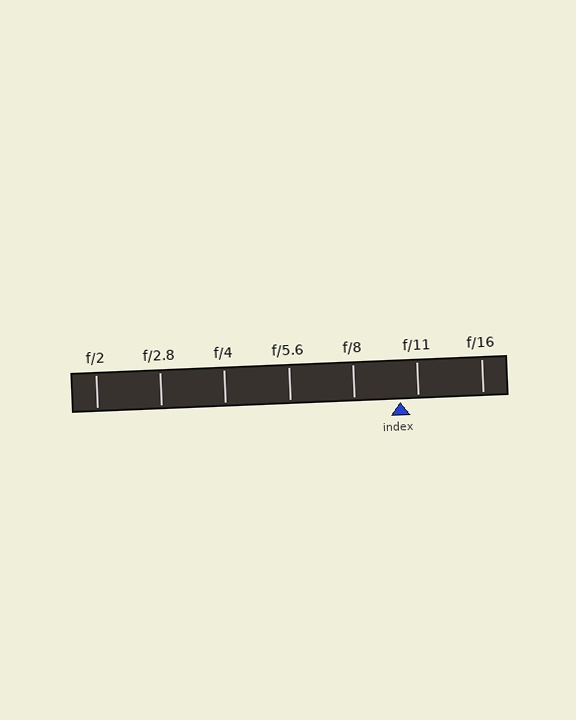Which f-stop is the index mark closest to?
The index mark is closest to f/11.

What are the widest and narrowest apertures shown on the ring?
The widest aperture shown is f/2 and the narrowest is f/16.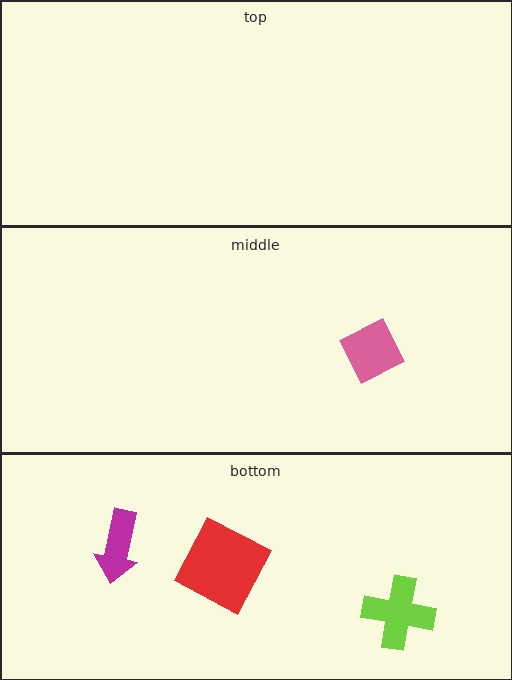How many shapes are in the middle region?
1.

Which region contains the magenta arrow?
The bottom region.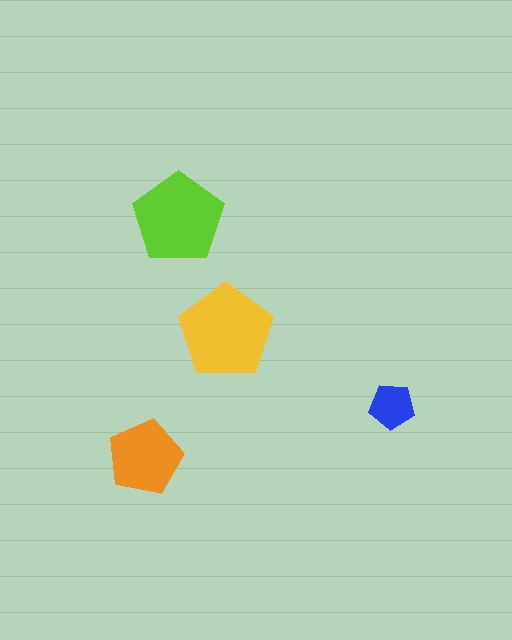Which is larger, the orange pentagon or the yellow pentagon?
The yellow one.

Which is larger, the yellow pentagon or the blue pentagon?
The yellow one.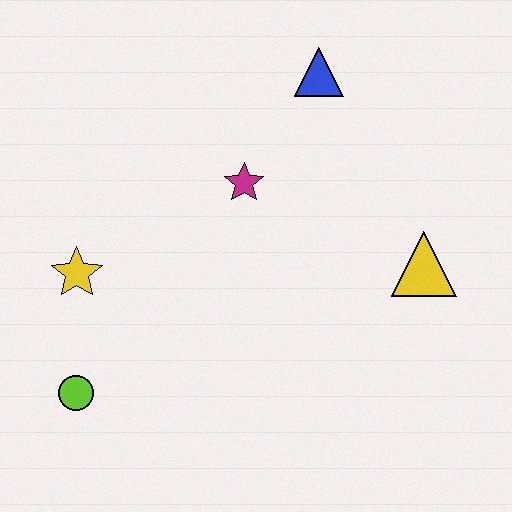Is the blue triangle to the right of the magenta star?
Yes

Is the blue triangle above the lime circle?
Yes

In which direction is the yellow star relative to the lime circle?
The yellow star is above the lime circle.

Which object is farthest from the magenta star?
The lime circle is farthest from the magenta star.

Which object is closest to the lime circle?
The yellow star is closest to the lime circle.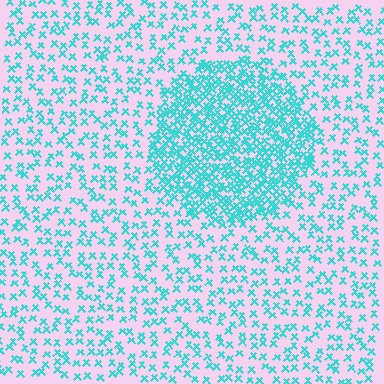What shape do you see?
I see a circle.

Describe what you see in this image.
The image contains small cyan elements arranged at two different densities. A circle-shaped region is visible where the elements are more densely packed than the surrounding area.